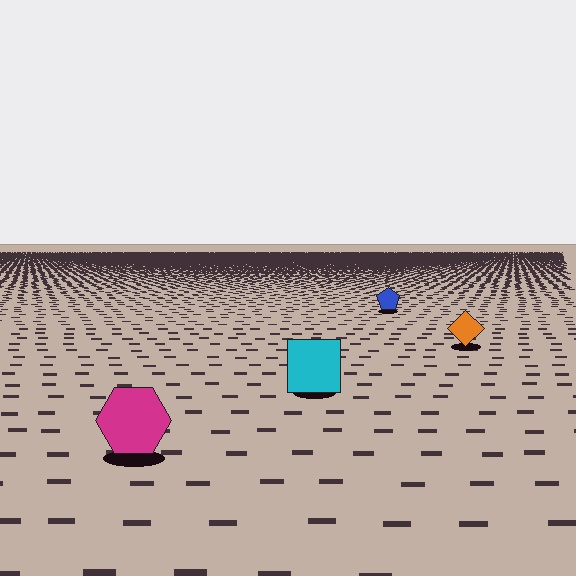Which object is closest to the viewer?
The magenta hexagon is closest. The texture marks near it are larger and more spread out.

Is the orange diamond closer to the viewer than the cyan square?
No. The cyan square is closer — you can tell from the texture gradient: the ground texture is coarser near it.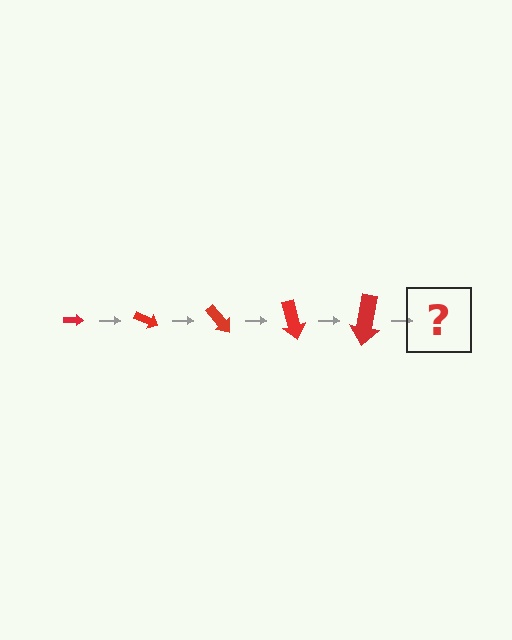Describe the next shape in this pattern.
It should be an arrow, larger than the previous one and rotated 125 degrees from the start.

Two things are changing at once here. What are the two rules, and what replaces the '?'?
The two rules are that the arrow grows larger each step and it rotates 25 degrees each step. The '?' should be an arrow, larger than the previous one and rotated 125 degrees from the start.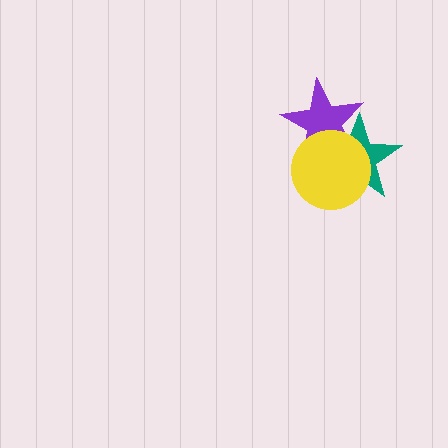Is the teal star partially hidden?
Yes, it is partially covered by another shape.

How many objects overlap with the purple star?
2 objects overlap with the purple star.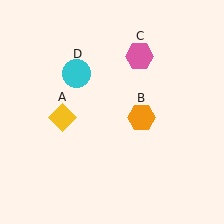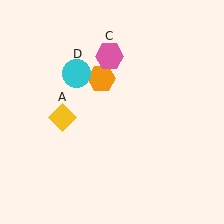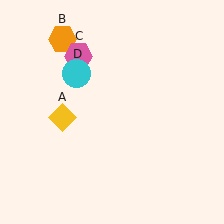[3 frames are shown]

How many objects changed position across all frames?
2 objects changed position: orange hexagon (object B), pink hexagon (object C).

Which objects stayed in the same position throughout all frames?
Yellow diamond (object A) and cyan circle (object D) remained stationary.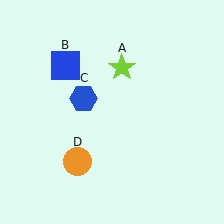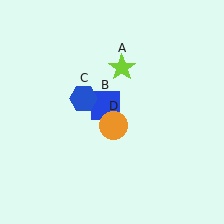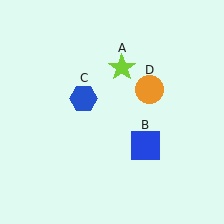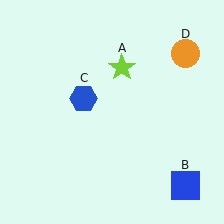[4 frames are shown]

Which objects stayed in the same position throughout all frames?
Lime star (object A) and blue hexagon (object C) remained stationary.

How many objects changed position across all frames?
2 objects changed position: blue square (object B), orange circle (object D).